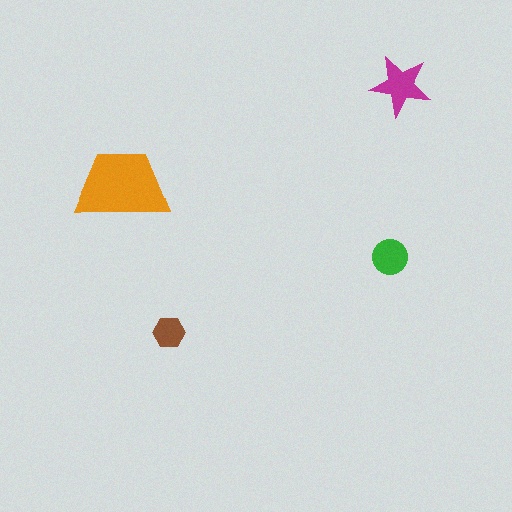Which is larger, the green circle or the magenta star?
The magenta star.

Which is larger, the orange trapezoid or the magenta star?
The orange trapezoid.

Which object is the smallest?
The brown hexagon.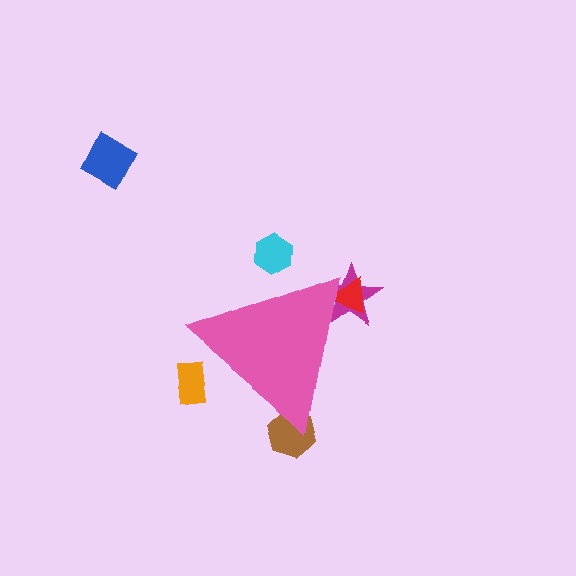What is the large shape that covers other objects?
A pink triangle.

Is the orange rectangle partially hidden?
Yes, the orange rectangle is partially hidden behind the pink triangle.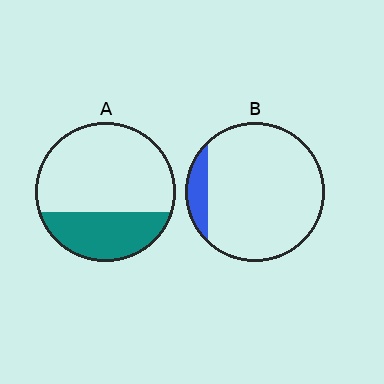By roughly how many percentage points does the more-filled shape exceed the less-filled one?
By roughly 20 percentage points (A over B).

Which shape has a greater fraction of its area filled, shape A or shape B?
Shape A.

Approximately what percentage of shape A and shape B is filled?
A is approximately 30% and B is approximately 10%.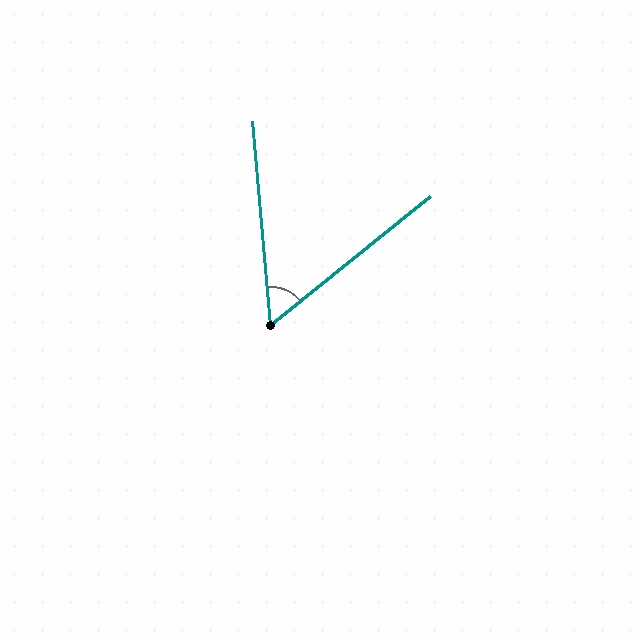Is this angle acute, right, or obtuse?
It is acute.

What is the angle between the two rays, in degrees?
Approximately 56 degrees.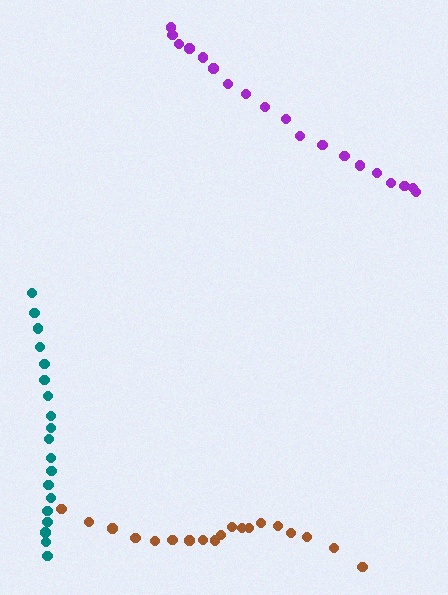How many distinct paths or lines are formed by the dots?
There are 3 distinct paths.